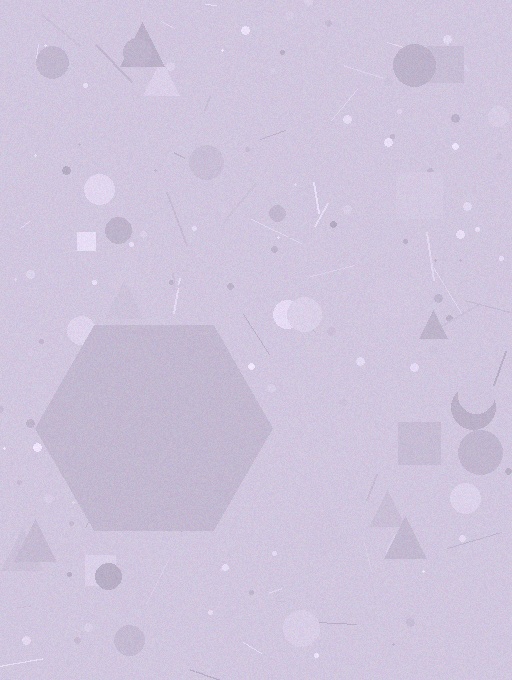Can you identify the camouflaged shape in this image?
The camouflaged shape is a hexagon.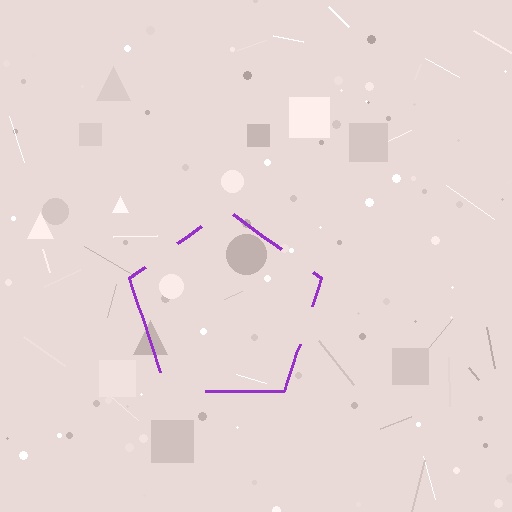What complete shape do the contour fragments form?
The contour fragments form a pentagon.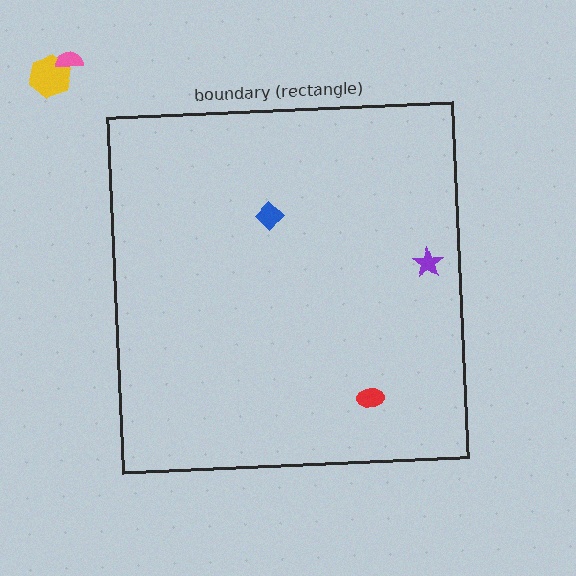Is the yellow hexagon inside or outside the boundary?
Outside.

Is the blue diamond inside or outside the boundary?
Inside.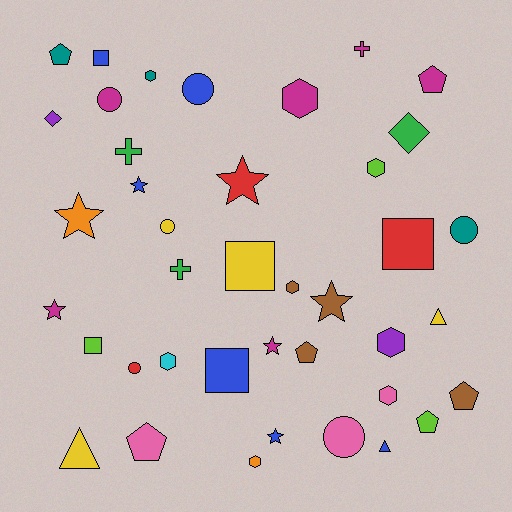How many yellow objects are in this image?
There are 4 yellow objects.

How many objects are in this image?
There are 40 objects.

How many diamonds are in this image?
There are 2 diamonds.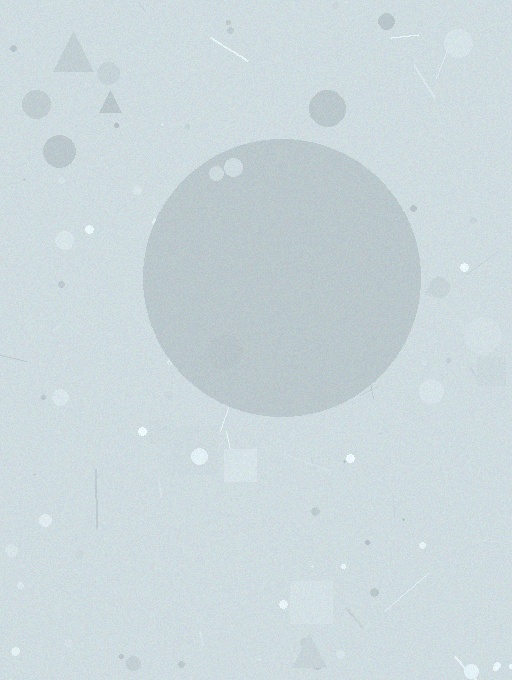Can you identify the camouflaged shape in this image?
The camouflaged shape is a circle.